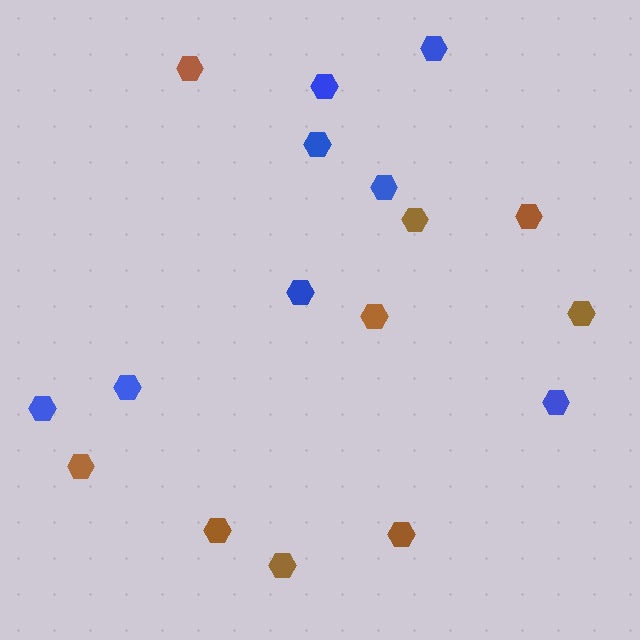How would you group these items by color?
There are 2 groups: one group of brown hexagons (9) and one group of blue hexagons (8).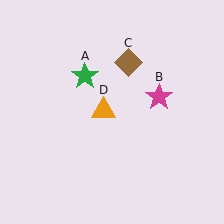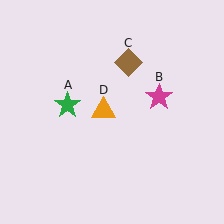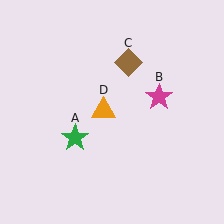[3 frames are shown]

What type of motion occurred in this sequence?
The green star (object A) rotated counterclockwise around the center of the scene.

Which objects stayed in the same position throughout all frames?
Magenta star (object B) and brown diamond (object C) and orange triangle (object D) remained stationary.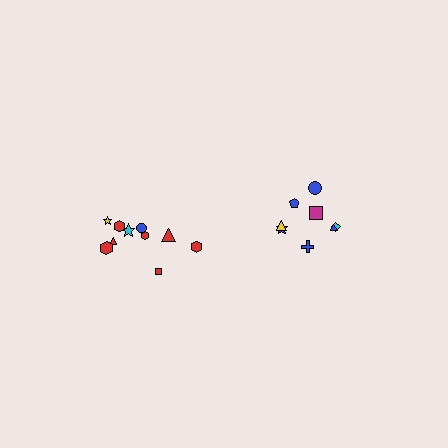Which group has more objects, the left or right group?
The left group.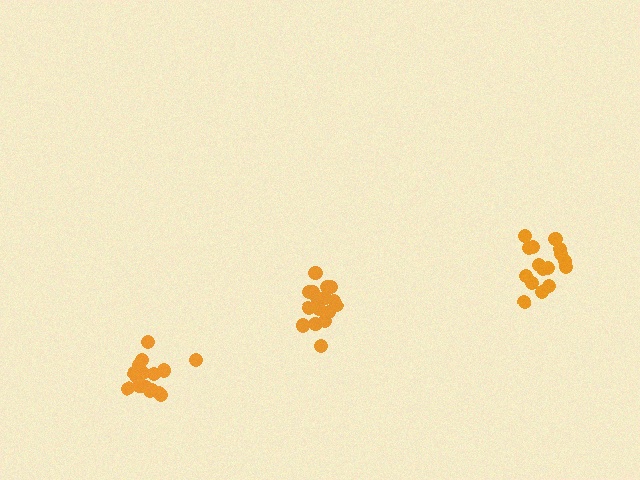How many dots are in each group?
Group 1: 16 dots, Group 2: 17 dots, Group 3: 16 dots (49 total).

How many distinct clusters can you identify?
There are 3 distinct clusters.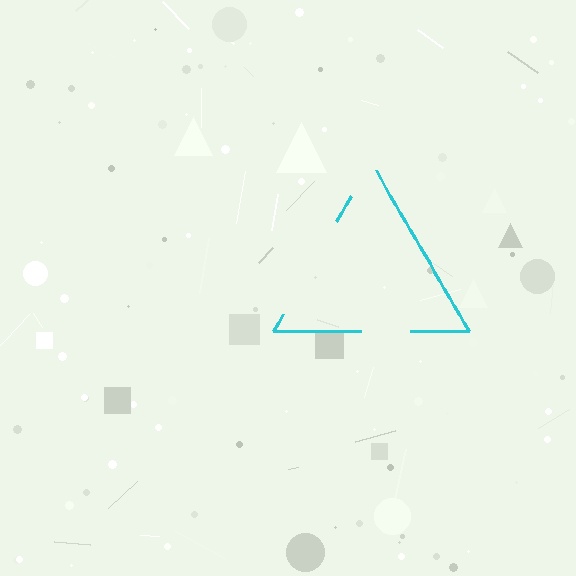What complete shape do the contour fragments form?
The contour fragments form a triangle.